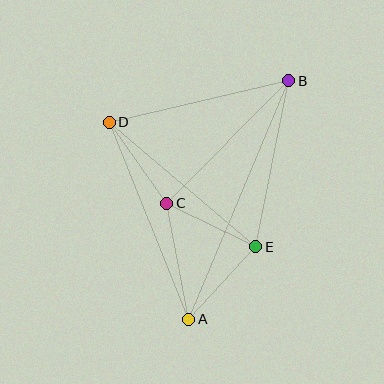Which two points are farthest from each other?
Points A and B are farthest from each other.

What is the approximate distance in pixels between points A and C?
The distance between A and C is approximately 118 pixels.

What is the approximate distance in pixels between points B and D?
The distance between B and D is approximately 184 pixels.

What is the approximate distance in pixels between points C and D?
The distance between C and D is approximately 99 pixels.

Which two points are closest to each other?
Points C and E are closest to each other.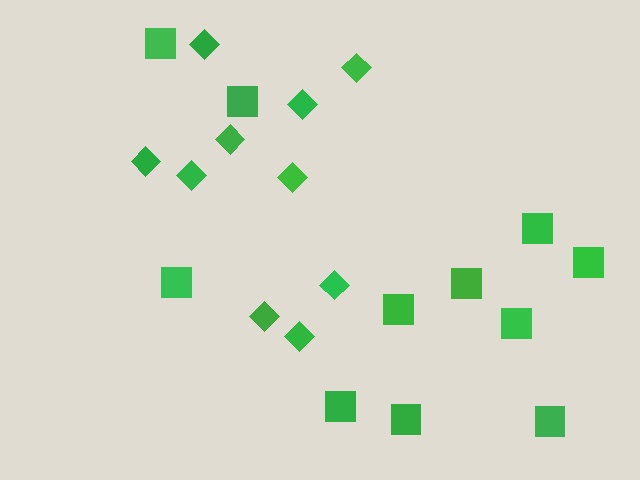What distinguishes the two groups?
There are 2 groups: one group of diamonds (10) and one group of squares (11).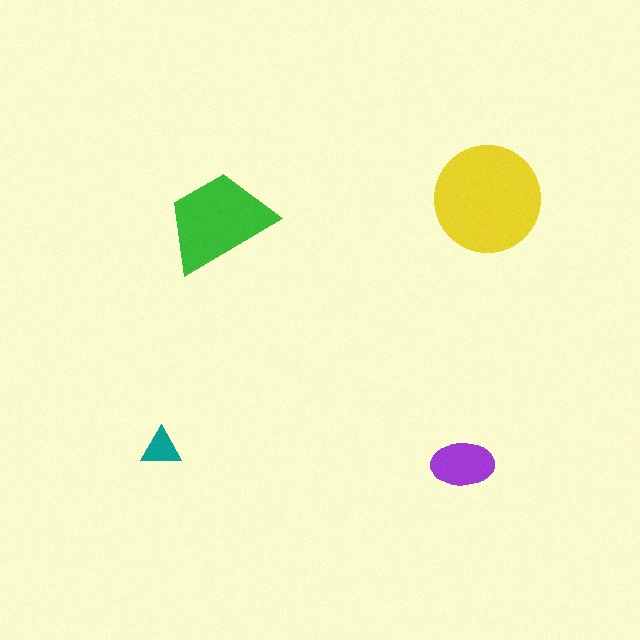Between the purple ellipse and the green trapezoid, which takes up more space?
The green trapezoid.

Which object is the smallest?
The teal triangle.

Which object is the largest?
The yellow circle.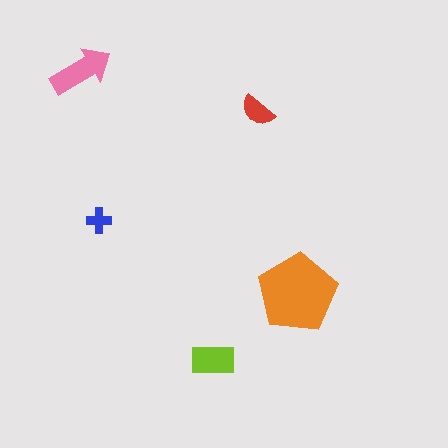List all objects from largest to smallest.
The orange pentagon, the pink arrow, the lime rectangle, the red semicircle, the blue cross.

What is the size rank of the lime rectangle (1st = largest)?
3rd.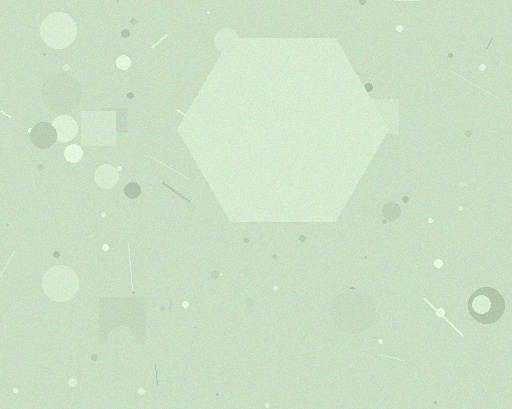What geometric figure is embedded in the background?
A hexagon is embedded in the background.